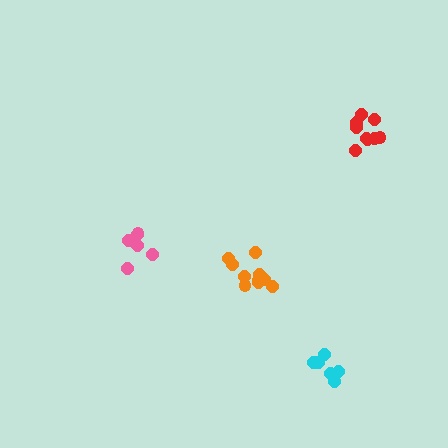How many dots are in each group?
Group 1: 10 dots, Group 2: 9 dots, Group 3: 6 dots, Group 4: 6 dots (31 total).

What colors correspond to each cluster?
The clusters are colored: orange, red, cyan, pink.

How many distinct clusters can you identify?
There are 4 distinct clusters.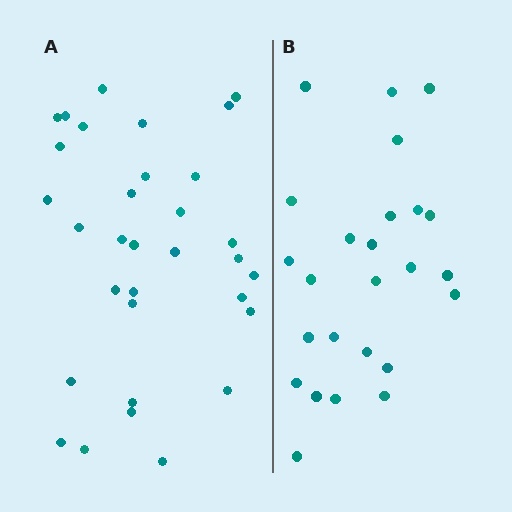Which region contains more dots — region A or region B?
Region A (the left region) has more dots.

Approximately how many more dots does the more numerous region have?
Region A has roughly 8 or so more dots than region B.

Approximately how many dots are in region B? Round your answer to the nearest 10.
About 20 dots. (The exact count is 25, which rounds to 20.)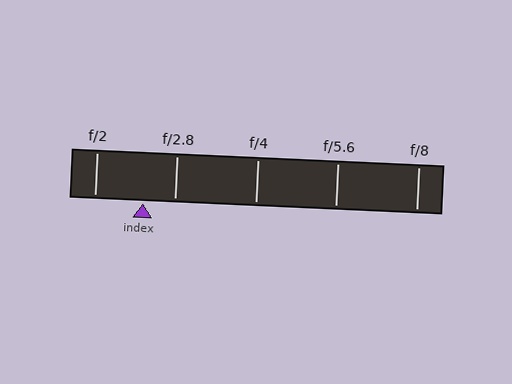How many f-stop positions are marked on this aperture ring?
There are 5 f-stop positions marked.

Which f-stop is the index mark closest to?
The index mark is closest to f/2.8.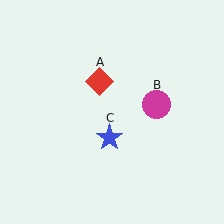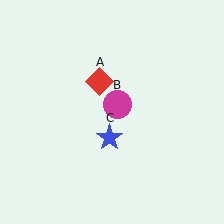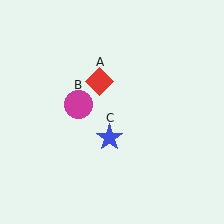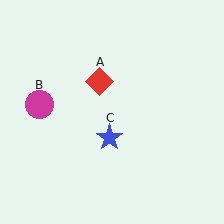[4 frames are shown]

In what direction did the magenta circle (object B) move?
The magenta circle (object B) moved left.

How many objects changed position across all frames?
1 object changed position: magenta circle (object B).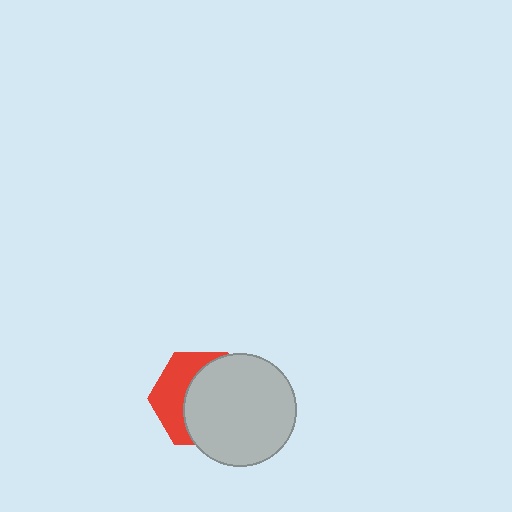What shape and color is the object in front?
The object in front is a light gray circle.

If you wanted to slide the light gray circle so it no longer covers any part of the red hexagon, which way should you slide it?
Slide it right — that is the most direct way to separate the two shapes.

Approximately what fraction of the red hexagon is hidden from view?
Roughly 60% of the red hexagon is hidden behind the light gray circle.